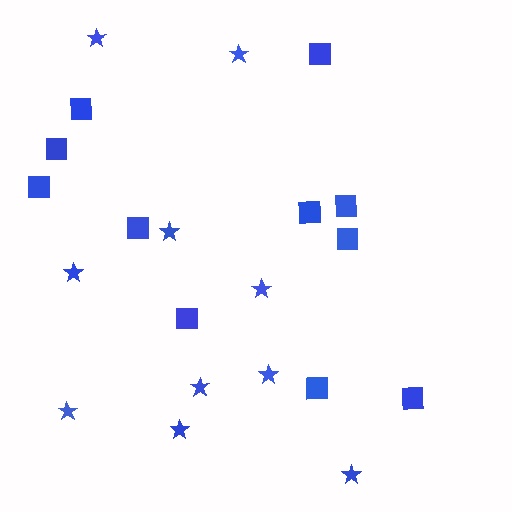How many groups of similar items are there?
There are 2 groups: one group of stars (10) and one group of squares (11).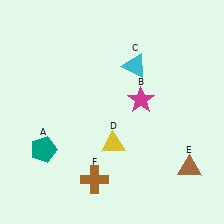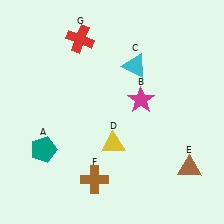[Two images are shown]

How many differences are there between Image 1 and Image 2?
There is 1 difference between the two images.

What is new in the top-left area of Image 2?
A red cross (G) was added in the top-left area of Image 2.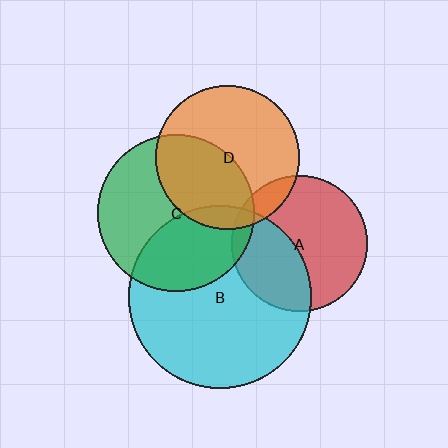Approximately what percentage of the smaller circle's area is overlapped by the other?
Approximately 40%.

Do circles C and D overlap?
Yes.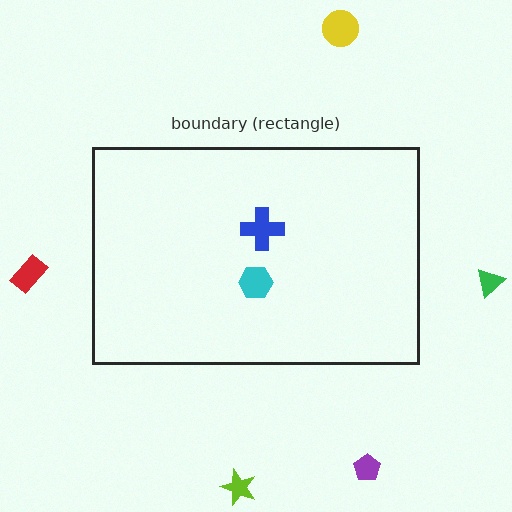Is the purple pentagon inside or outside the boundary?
Outside.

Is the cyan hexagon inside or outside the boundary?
Inside.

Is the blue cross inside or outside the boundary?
Inside.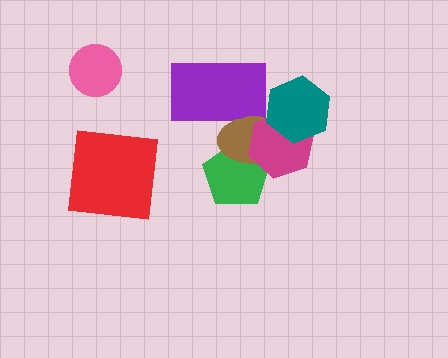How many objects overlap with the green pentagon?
2 objects overlap with the green pentagon.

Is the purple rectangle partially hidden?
Yes, it is partially covered by another shape.